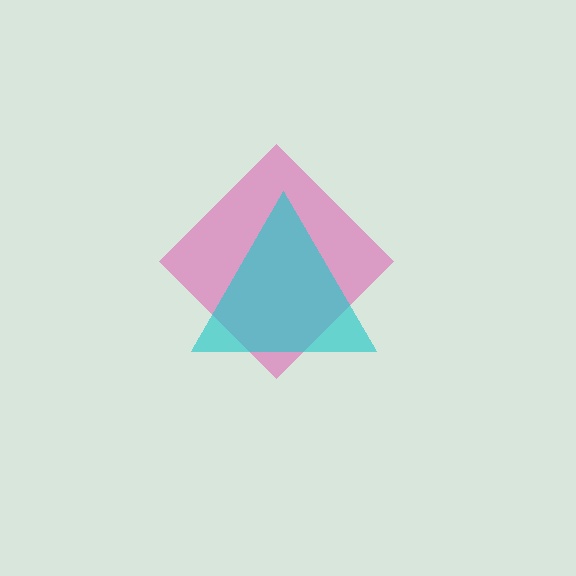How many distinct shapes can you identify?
There are 2 distinct shapes: a pink diamond, a cyan triangle.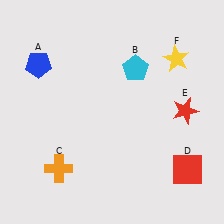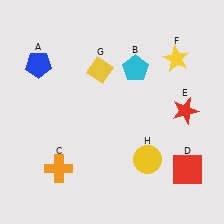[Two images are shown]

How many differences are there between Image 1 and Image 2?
There are 2 differences between the two images.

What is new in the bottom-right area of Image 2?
A yellow circle (H) was added in the bottom-right area of Image 2.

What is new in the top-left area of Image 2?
A yellow diamond (G) was added in the top-left area of Image 2.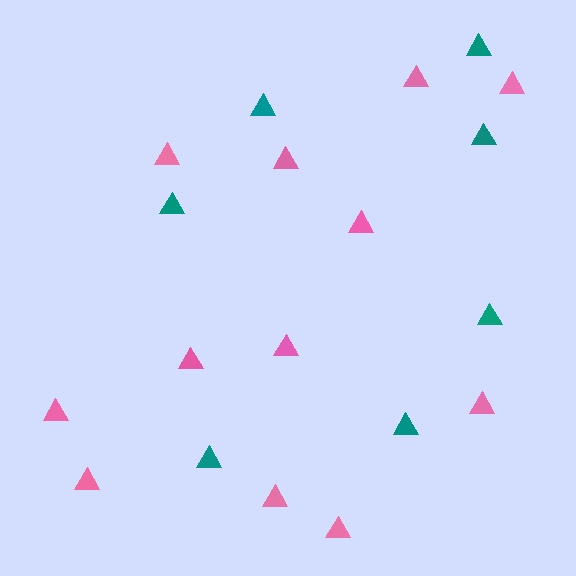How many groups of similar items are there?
There are 2 groups: one group of teal triangles (7) and one group of pink triangles (12).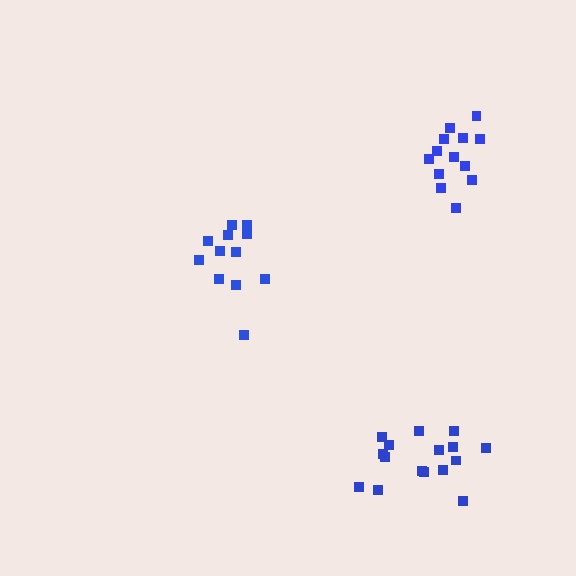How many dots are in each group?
Group 1: 12 dots, Group 2: 13 dots, Group 3: 16 dots (41 total).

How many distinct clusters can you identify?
There are 3 distinct clusters.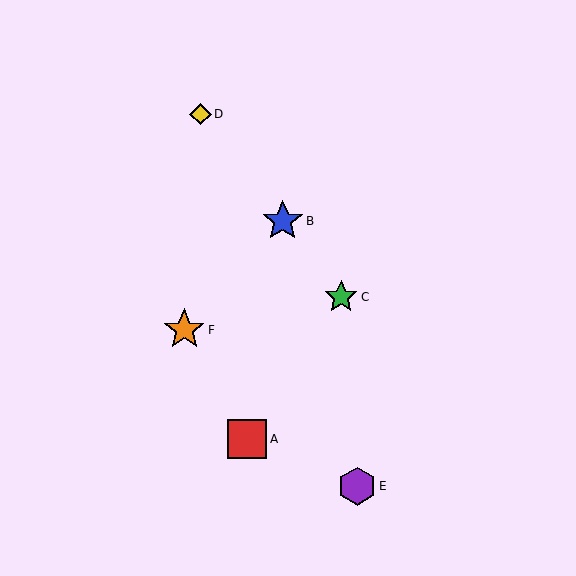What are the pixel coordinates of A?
Object A is at (247, 439).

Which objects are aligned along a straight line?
Objects B, C, D are aligned along a straight line.